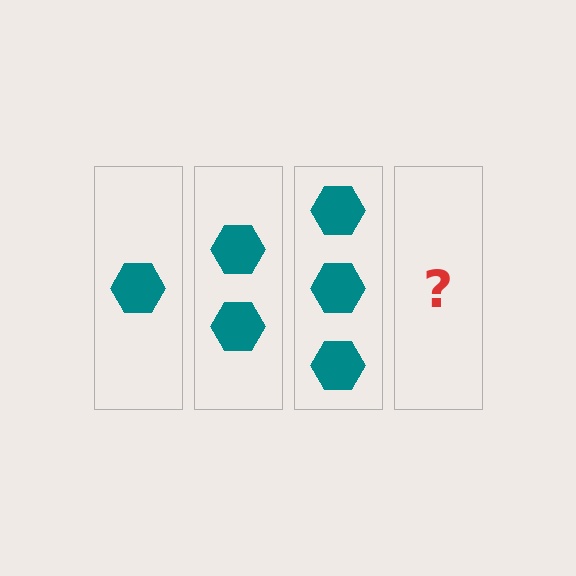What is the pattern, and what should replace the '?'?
The pattern is that each step adds one more hexagon. The '?' should be 4 hexagons.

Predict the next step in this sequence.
The next step is 4 hexagons.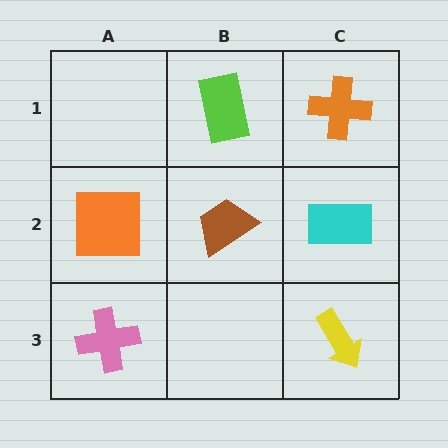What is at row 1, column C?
An orange cross.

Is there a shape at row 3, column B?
No, that cell is empty.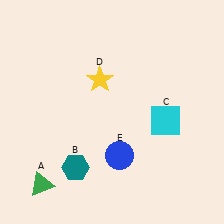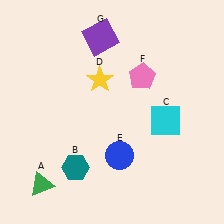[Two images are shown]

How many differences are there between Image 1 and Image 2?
There are 2 differences between the two images.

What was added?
A pink pentagon (F), a purple square (G) were added in Image 2.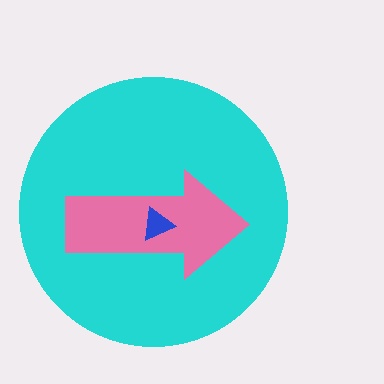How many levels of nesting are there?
3.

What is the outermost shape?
The cyan circle.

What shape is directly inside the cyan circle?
The pink arrow.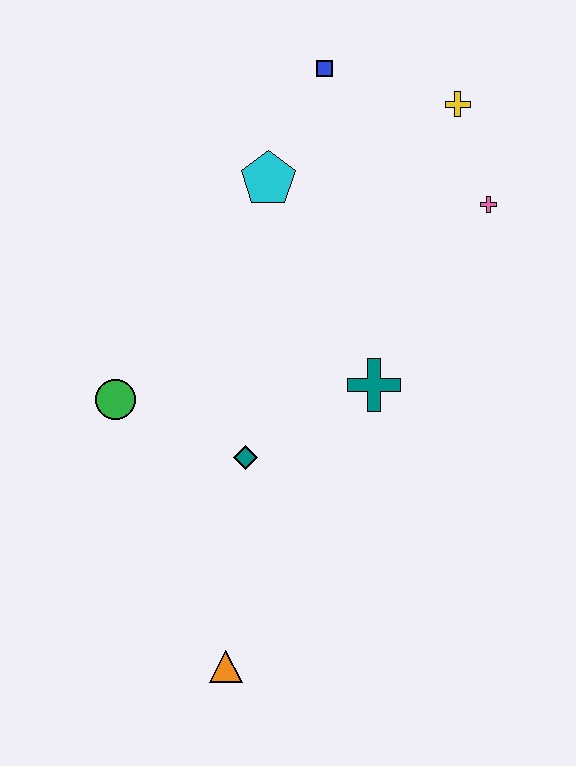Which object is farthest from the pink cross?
The orange triangle is farthest from the pink cross.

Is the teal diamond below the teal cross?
Yes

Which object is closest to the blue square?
The cyan pentagon is closest to the blue square.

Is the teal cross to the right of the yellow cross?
No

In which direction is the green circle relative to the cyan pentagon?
The green circle is below the cyan pentagon.